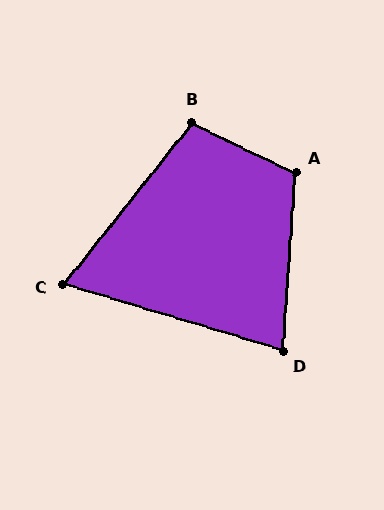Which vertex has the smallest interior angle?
C, at approximately 68 degrees.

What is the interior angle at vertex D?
Approximately 77 degrees (acute).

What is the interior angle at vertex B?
Approximately 103 degrees (obtuse).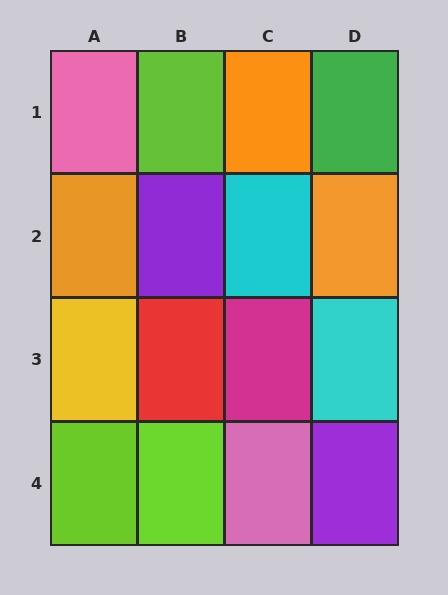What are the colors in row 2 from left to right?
Orange, purple, cyan, orange.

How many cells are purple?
2 cells are purple.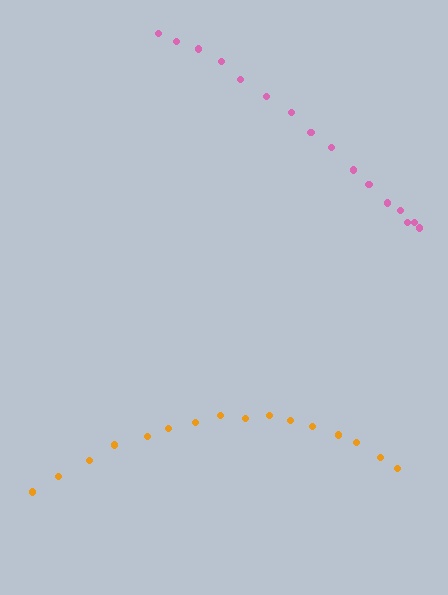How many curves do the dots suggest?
There are 2 distinct paths.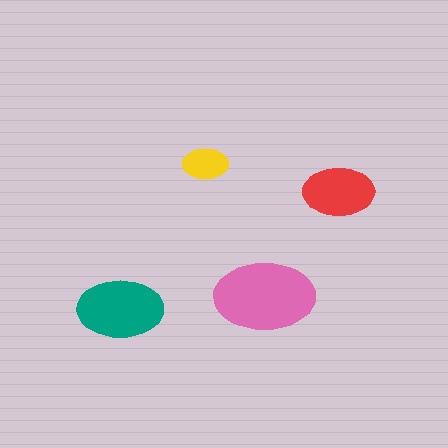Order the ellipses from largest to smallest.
the pink one, the teal one, the red one, the yellow one.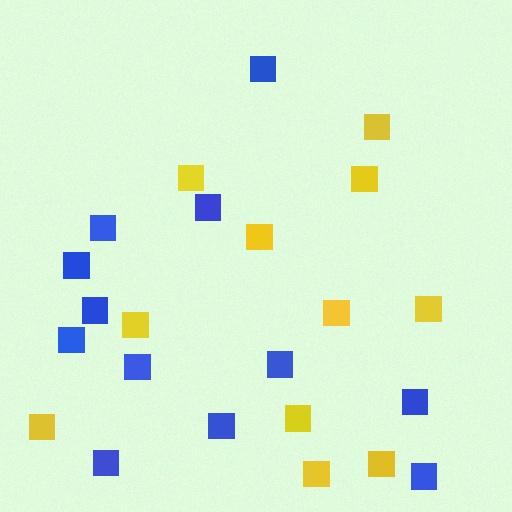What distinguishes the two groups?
There are 2 groups: one group of blue squares (12) and one group of yellow squares (11).